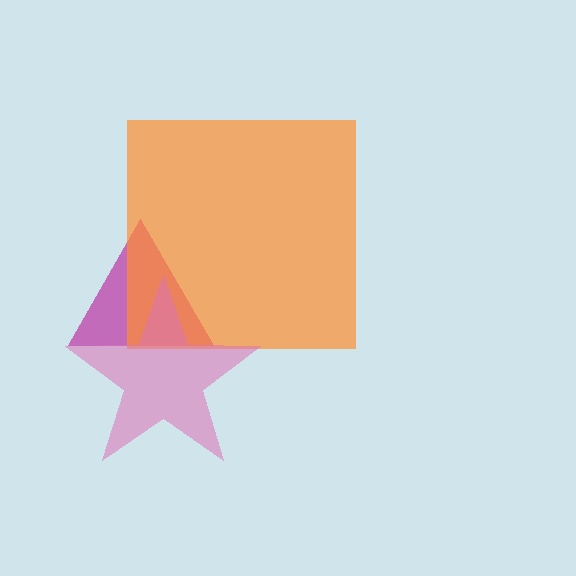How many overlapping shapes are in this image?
There are 3 overlapping shapes in the image.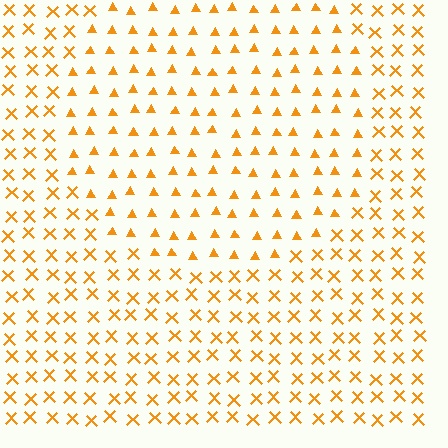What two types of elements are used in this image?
The image uses triangles inside the circle region and X marks outside it.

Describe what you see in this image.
The image is filled with small orange elements arranged in a uniform grid. A circle-shaped region contains triangles, while the surrounding area contains X marks. The boundary is defined purely by the change in element shape.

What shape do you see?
I see a circle.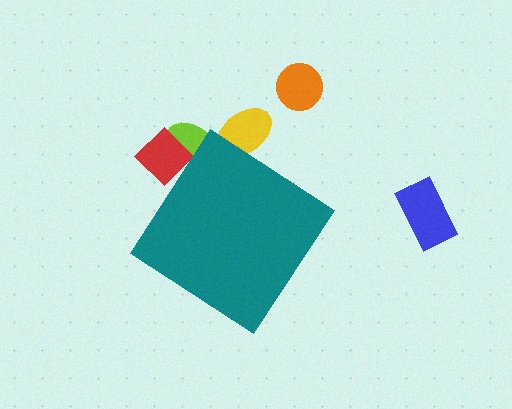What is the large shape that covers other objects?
A teal diamond.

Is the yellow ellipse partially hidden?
Yes, the yellow ellipse is partially hidden behind the teal diamond.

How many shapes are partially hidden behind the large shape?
3 shapes are partially hidden.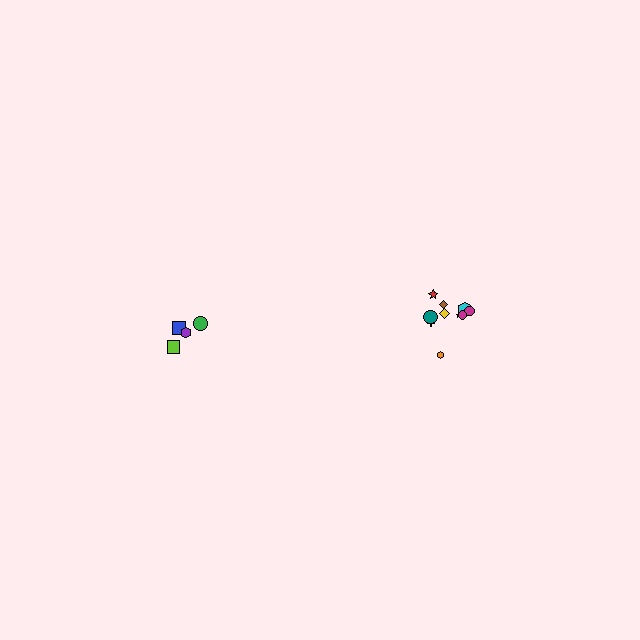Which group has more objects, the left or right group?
The right group.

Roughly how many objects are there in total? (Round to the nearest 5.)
Roughly 15 objects in total.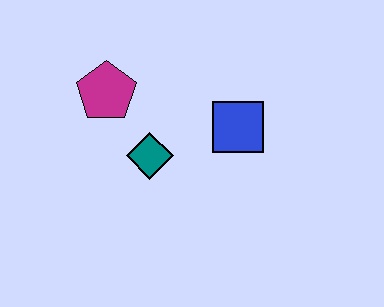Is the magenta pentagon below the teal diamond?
No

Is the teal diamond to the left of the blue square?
Yes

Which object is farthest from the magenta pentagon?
The blue square is farthest from the magenta pentagon.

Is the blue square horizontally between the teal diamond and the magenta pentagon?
No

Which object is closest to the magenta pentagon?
The teal diamond is closest to the magenta pentagon.